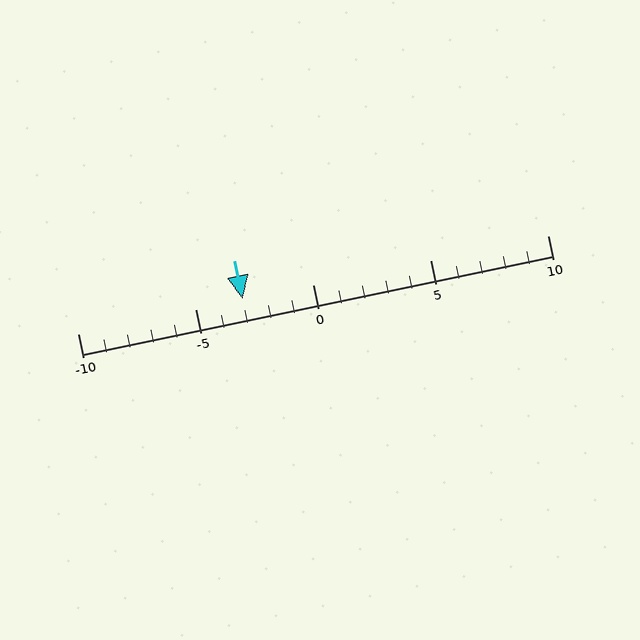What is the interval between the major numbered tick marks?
The major tick marks are spaced 5 units apart.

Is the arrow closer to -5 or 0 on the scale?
The arrow is closer to -5.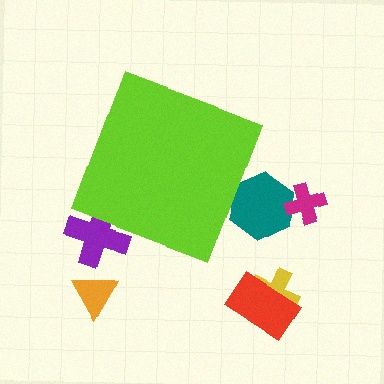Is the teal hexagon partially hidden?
Yes, the teal hexagon is partially hidden behind the lime diamond.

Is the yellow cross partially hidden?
No, the yellow cross is fully visible.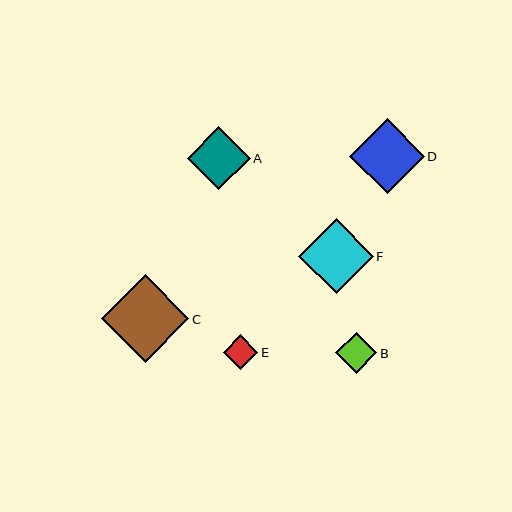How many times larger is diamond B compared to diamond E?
Diamond B is approximately 1.2 times the size of diamond E.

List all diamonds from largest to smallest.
From largest to smallest: C, D, F, A, B, E.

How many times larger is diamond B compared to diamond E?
Diamond B is approximately 1.2 times the size of diamond E.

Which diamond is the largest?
Diamond C is the largest with a size of approximately 88 pixels.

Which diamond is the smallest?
Diamond E is the smallest with a size of approximately 35 pixels.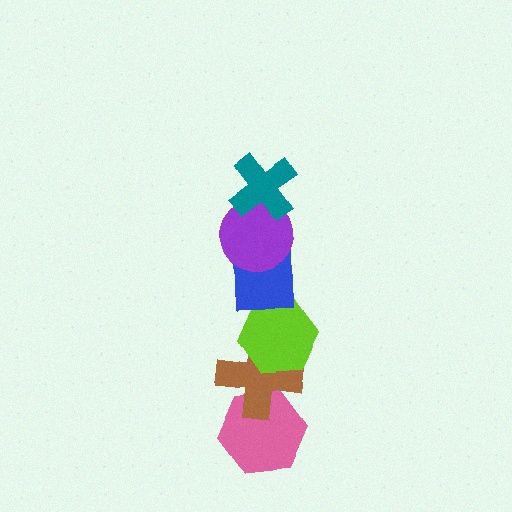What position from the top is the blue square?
The blue square is 3rd from the top.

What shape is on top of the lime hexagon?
The blue square is on top of the lime hexagon.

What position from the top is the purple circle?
The purple circle is 2nd from the top.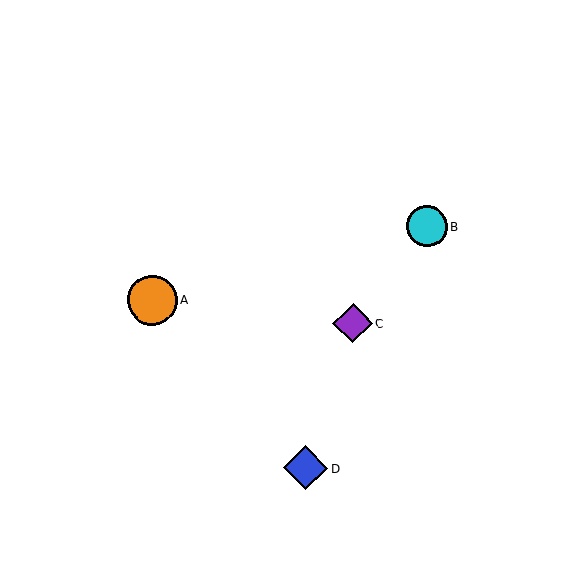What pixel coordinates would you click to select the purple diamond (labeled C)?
Click at (353, 323) to select the purple diamond C.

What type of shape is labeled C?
Shape C is a purple diamond.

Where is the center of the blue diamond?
The center of the blue diamond is at (306, 468).